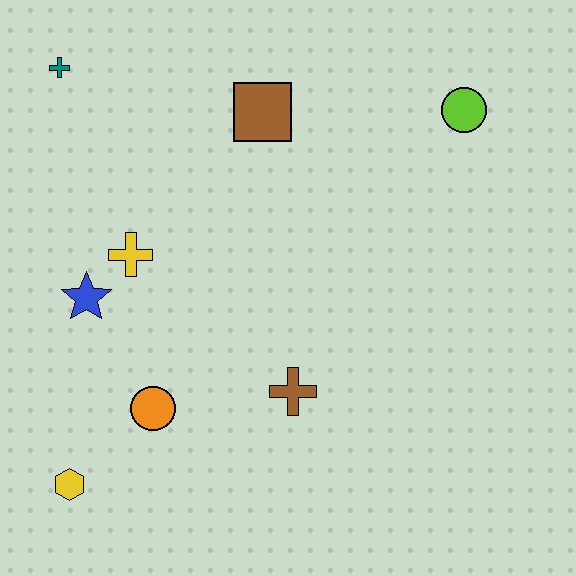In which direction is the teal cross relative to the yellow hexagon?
The teal cross is above the yellow hexagon.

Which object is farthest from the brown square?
The yellow hexagon is farthest from the brown square.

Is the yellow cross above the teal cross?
No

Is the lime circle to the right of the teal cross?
Yes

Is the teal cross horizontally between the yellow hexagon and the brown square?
No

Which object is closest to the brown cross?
The orange circle is closest to the brown cross.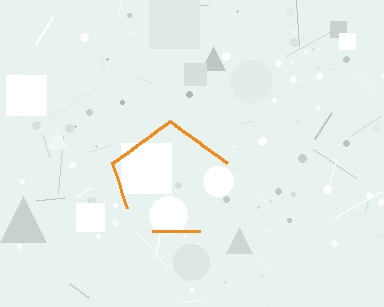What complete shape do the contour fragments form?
The contour fragments form a pentagon.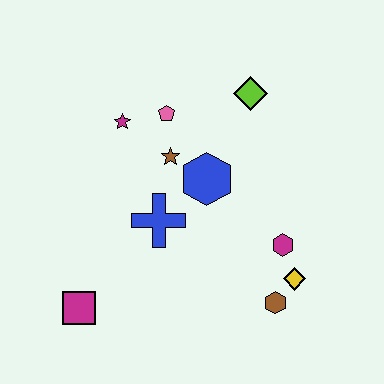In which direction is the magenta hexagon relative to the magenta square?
The magenta hexagon is to the right of the magenta square.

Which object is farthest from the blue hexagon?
The magenta square is farthest from the blue hexagon.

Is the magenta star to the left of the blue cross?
Yes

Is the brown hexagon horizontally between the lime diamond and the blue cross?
No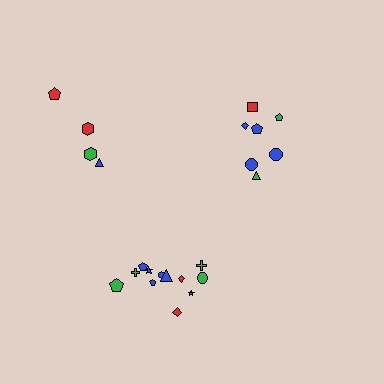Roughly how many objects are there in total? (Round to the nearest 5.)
Roughly 25 objects in total.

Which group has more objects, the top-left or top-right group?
The top-right group.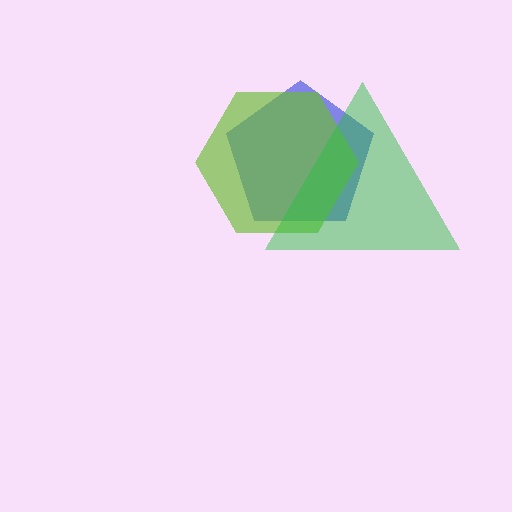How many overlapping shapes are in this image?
There are 3 overlapping shapes in the image.